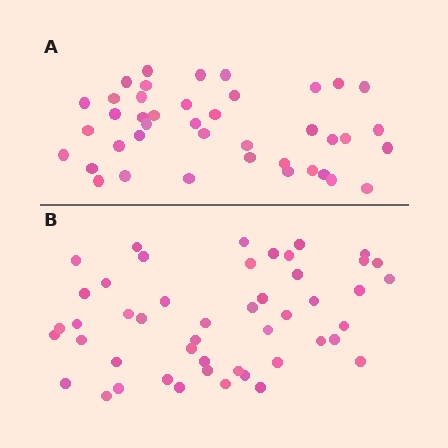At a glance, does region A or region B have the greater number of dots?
Region B (the bottom region) has more dots.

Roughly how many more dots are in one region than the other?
Region B has roughly 8 or so more dots than region A.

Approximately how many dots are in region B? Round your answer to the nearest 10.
About 50 dots. (The exact count is 48, which rounds to 50.)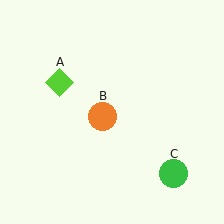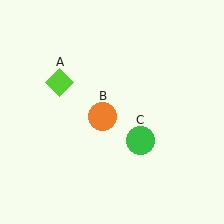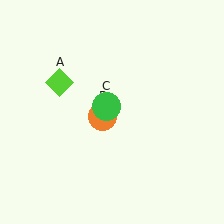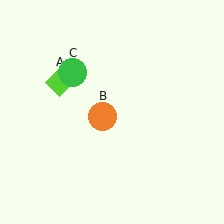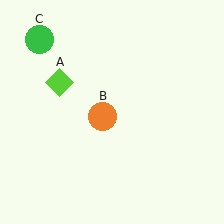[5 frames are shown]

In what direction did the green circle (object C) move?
The green circle (object C) moved up and to the left.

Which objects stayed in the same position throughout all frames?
Lime diamond (object A) and orange circle (object B) remained stationary.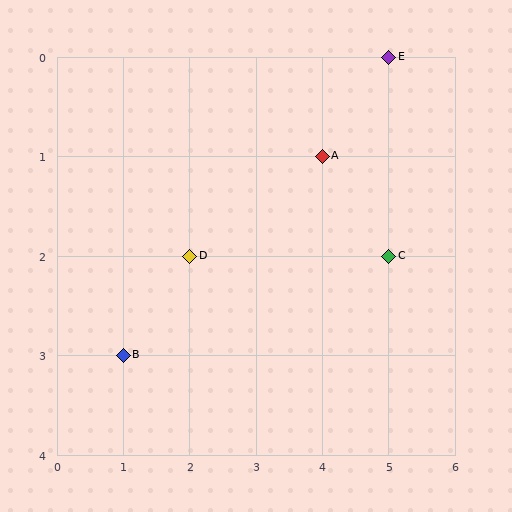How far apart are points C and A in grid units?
Points C and A are 1 column and 1 row apart (about 1.4 grid units diagonally).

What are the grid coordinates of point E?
Point E is at grid coordinates (5, 0).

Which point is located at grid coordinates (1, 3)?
Point B is at (1, 3).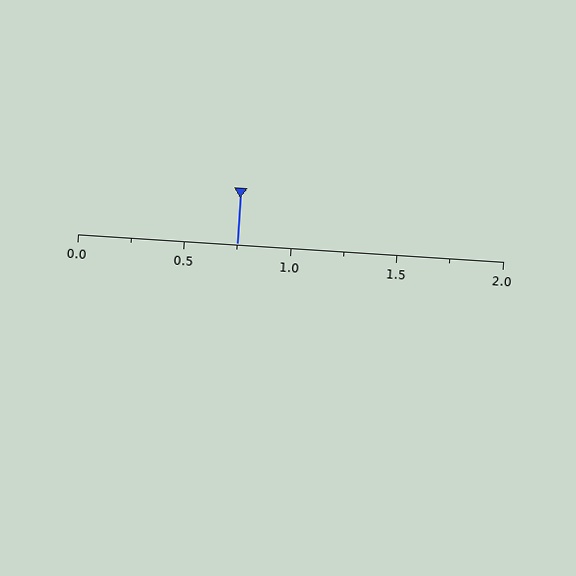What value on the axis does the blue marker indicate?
The marker indicates approximately 0.75.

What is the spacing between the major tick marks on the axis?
The major ticks are spaced 0.5 apart.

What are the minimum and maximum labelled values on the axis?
The axis runs from 0.0 to 2.0.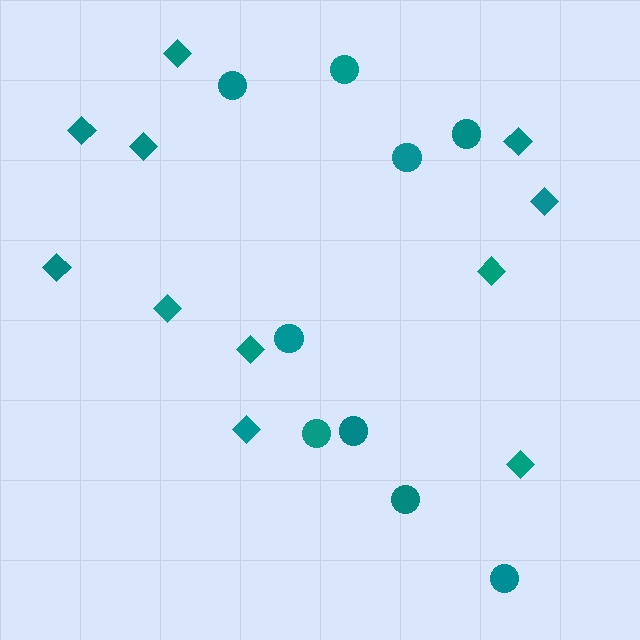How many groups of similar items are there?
There are 2 groups: one group of diamonds (11) and one group of circles (9).